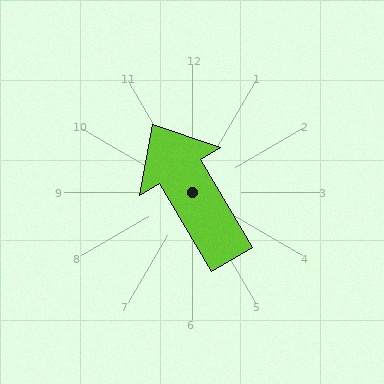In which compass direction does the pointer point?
Northwest.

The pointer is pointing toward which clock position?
Roughly 11 o'clock.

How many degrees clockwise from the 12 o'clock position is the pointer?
Approximately 329 degrees.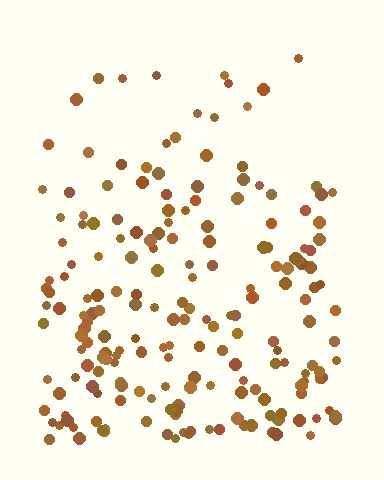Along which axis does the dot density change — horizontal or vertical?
Vertical.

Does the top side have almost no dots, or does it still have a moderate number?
Still a moderate number, just noticeably fewer than the bottom.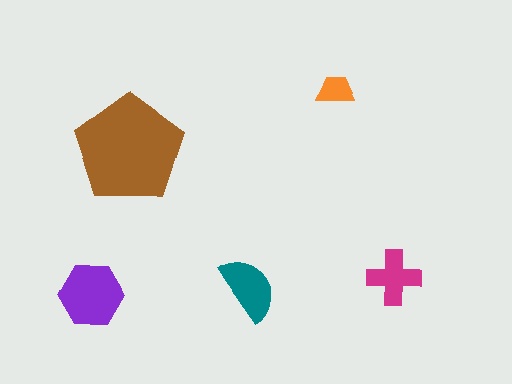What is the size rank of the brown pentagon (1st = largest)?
1st.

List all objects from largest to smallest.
The brown pentagon, the purple hexagon, the teal semicircle, the magenta cross, the orange trapezoid.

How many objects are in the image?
There are 5 objects in the image.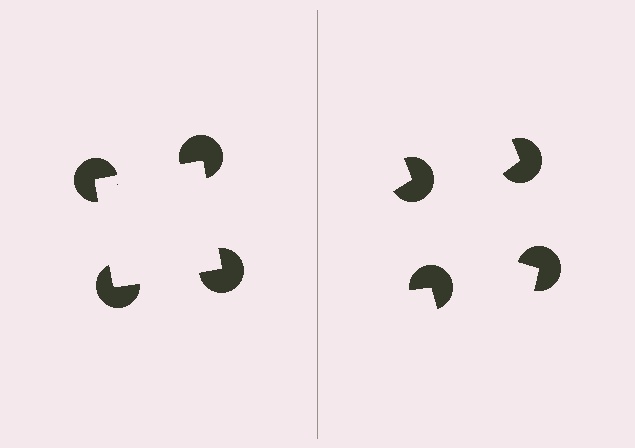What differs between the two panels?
The pac-man discs are positioned identically on both sides; only the wedge orientations differ. On the left they align to a square; on the right they are misaligned.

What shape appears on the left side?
An illusory square.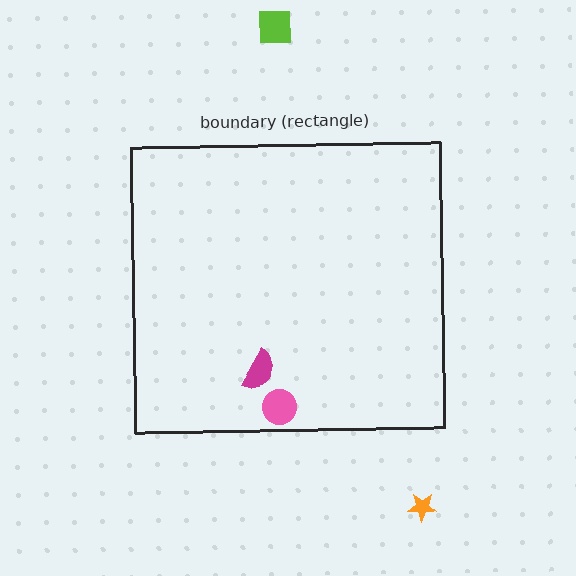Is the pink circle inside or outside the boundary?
Inside.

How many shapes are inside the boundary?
2 inside, 2 outside.